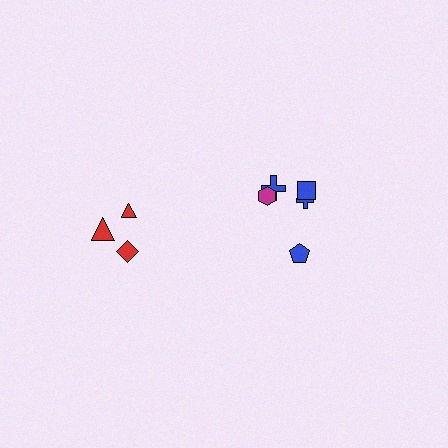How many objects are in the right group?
There are 5 objects.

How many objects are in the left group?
There are 3 objects.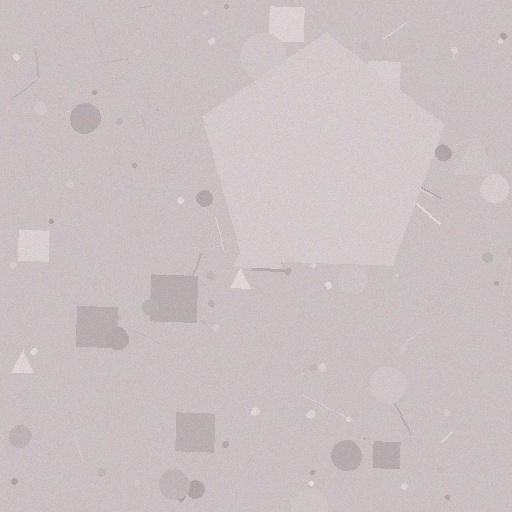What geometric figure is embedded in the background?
A pentagon is embedded in the background.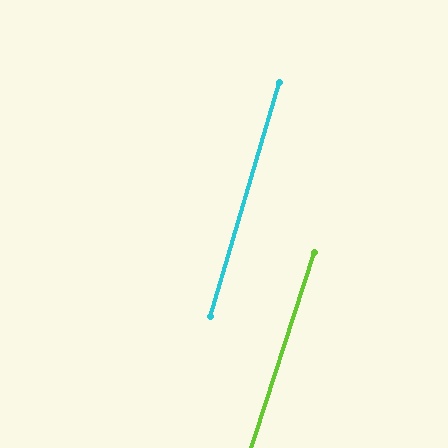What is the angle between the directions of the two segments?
Approximately 2 degrees.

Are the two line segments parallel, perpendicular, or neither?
Parallel — their directions differ by only 1.7°.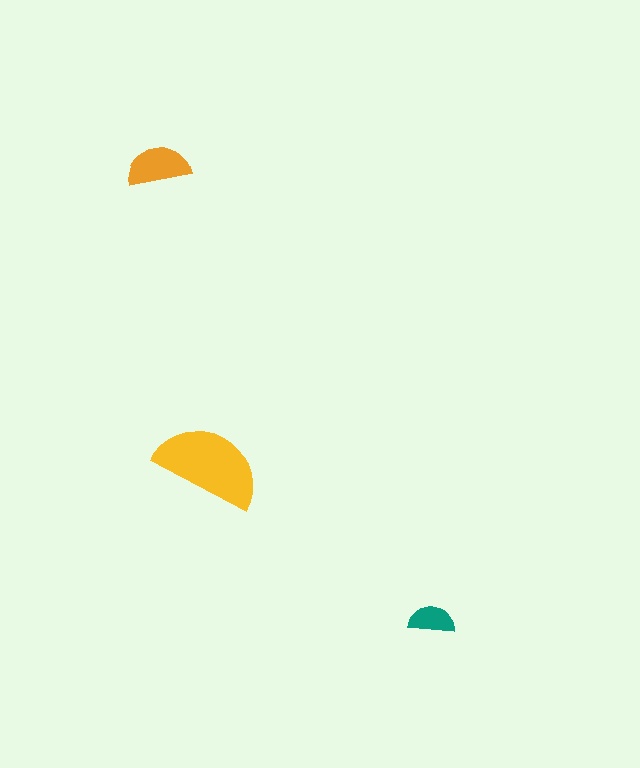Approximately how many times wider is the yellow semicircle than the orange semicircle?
About 1.5 times wider.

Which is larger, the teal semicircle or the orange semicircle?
The orange one.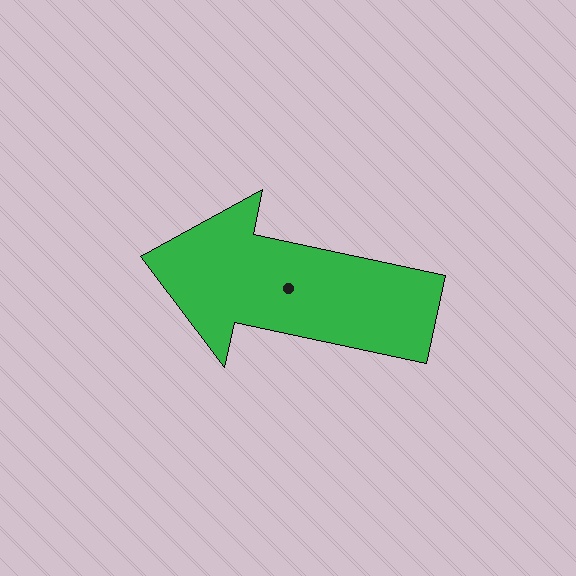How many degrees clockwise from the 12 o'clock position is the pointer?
Approximately 282 degrees.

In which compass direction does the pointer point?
West.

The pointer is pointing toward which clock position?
Roughly 9 o'clock.